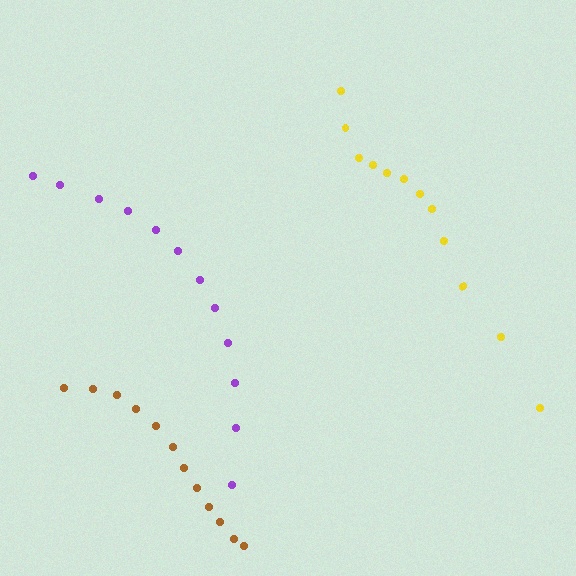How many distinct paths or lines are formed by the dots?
There are 3 distinct paths.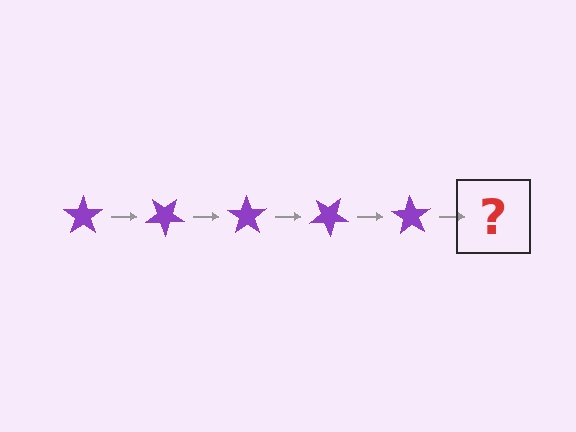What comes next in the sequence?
The next element should be a purple star rotated 175 degrees.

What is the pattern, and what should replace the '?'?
The pattern is that the star rotates 35 degrees each step. The '?' should be a purple star rotated 175 degrees.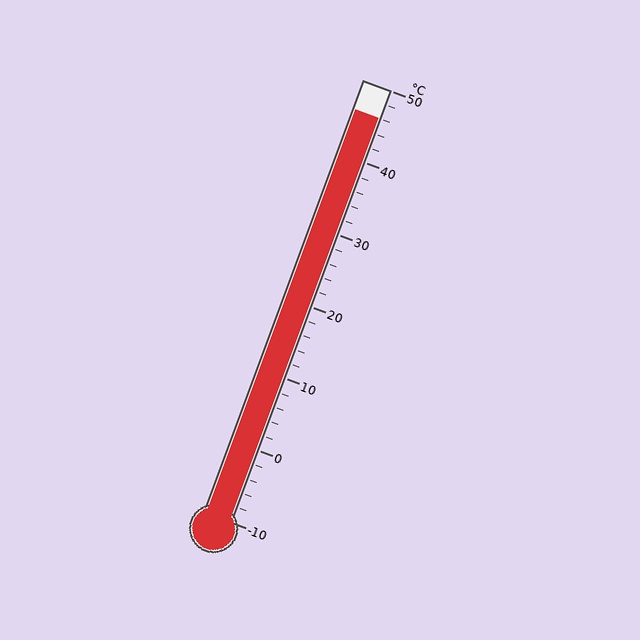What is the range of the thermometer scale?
The thermometer scale ranges from -10°C to 50°C.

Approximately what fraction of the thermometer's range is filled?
The thermometer is filled to approximately 95% of its range.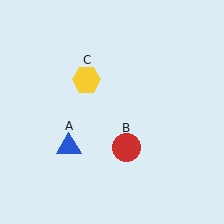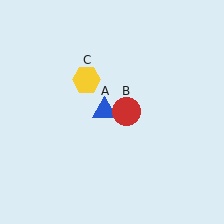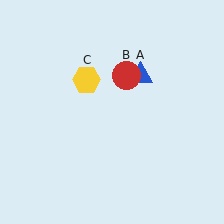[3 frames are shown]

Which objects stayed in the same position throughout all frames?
Yellow hexagon (object C) remained stationary.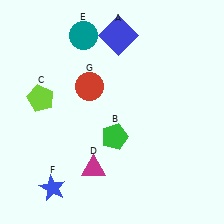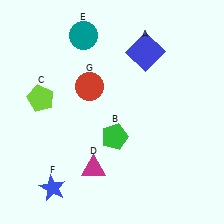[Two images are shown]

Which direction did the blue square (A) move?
The blue square (A) moved right.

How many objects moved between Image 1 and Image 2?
1 object moved between the two images.